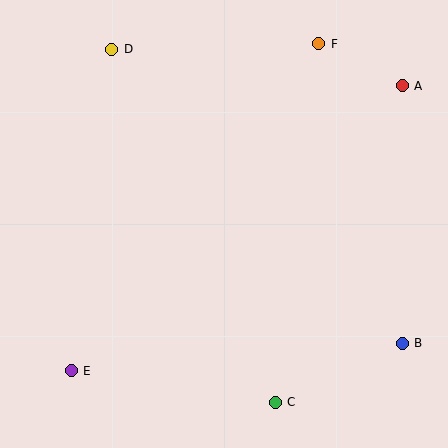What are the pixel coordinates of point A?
Point A is at (402, 86).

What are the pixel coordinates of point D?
Point D is at (112, 49).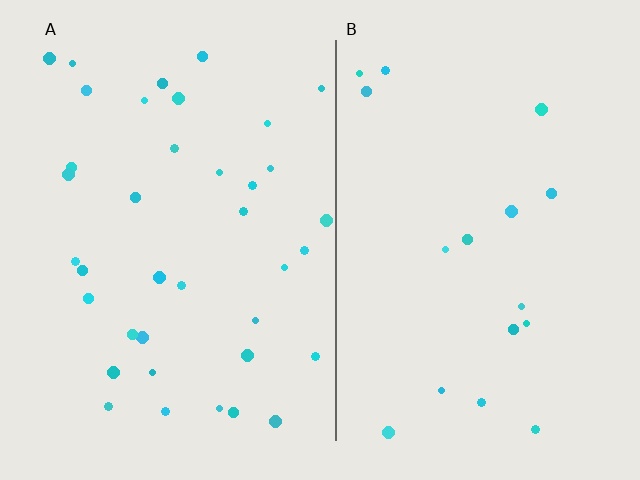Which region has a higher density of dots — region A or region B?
A (the left).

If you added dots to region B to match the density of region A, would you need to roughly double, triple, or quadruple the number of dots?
Approximately double.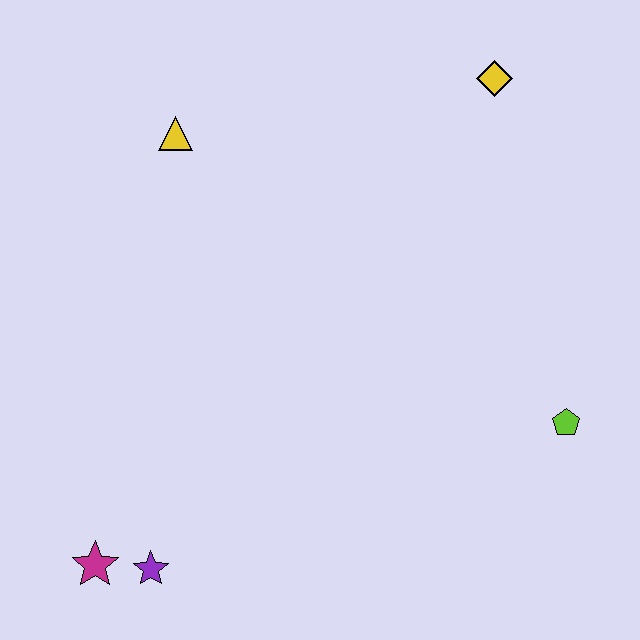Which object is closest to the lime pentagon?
The yellow diamond is closest to the lime pentagon.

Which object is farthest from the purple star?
The yellow diamond is farthest from the purple star.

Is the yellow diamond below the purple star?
No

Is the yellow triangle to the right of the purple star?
Yes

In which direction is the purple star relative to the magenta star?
The purple star is to the right of the magenta star.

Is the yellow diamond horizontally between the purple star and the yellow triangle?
No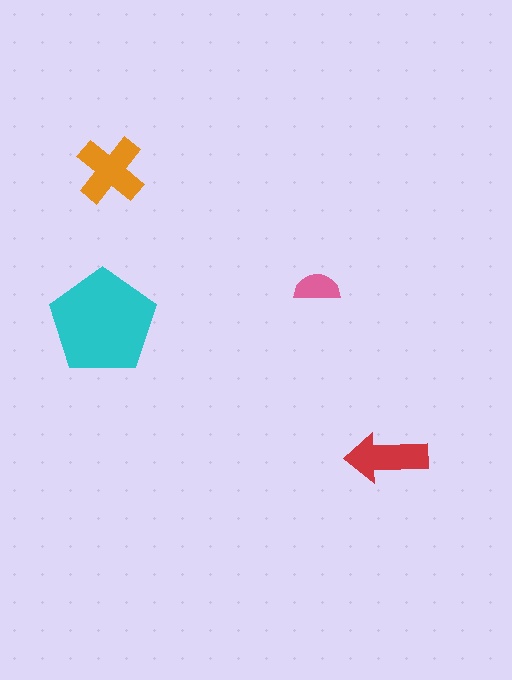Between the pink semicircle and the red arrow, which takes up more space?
The red arrow.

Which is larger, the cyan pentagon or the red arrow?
The cyan pentagon.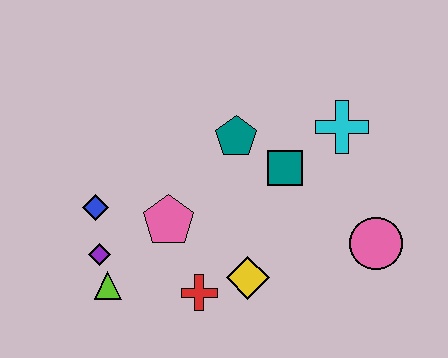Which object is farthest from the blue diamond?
The pink circle is farthest from the blue diamond.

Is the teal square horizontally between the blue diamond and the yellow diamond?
No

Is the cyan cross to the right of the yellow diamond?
Yes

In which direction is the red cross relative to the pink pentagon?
The red cross is below the pink pentagon.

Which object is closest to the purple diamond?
The lime triangle is closest to the purple diamond.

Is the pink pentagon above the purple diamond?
Yes